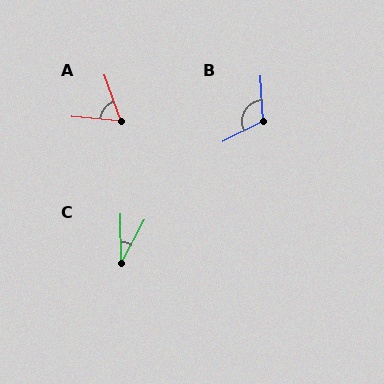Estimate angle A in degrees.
Approximately 64 degrees.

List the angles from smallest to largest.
C (29°), A (64°), B (114°).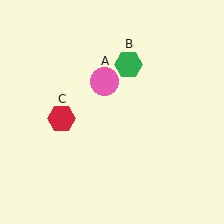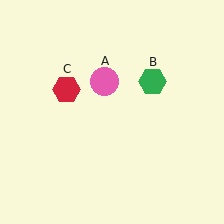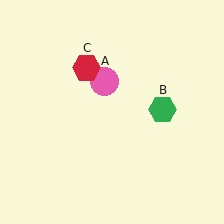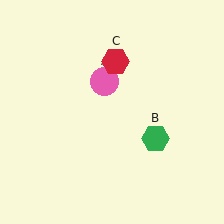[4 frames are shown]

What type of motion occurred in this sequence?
The green hexagon (object B), red hexagon (object C) rotated clockwise around the center of the scene.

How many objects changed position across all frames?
2 objects changed position: green hexagon (object B), red hexagon (object C).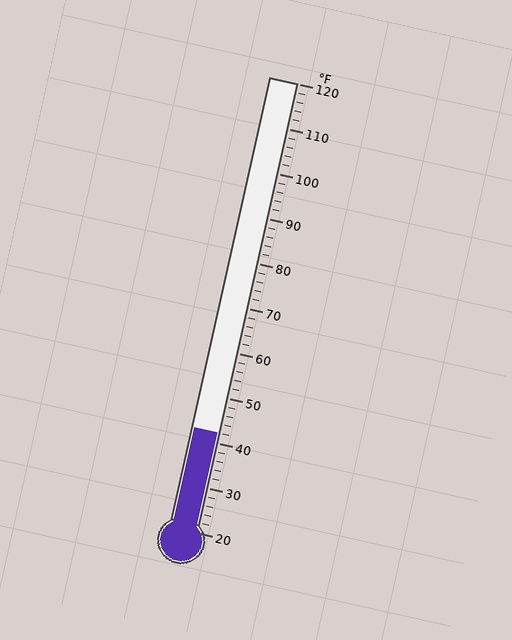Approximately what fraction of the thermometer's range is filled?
The thermometer is filled to approximately 20% of its range.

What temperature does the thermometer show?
The thermometer shows approximately 42°F.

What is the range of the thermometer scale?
The thermometer scale ranges from 20°F to 120°F.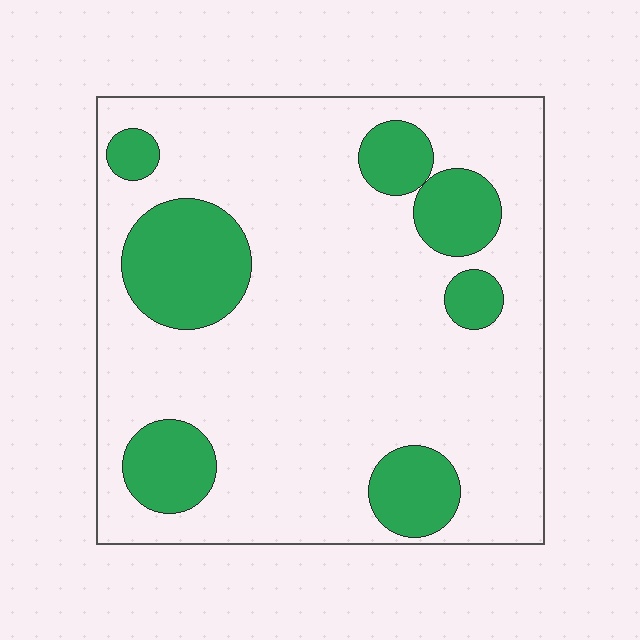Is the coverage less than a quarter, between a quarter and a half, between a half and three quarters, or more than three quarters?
Less than a quarter.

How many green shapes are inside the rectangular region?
7.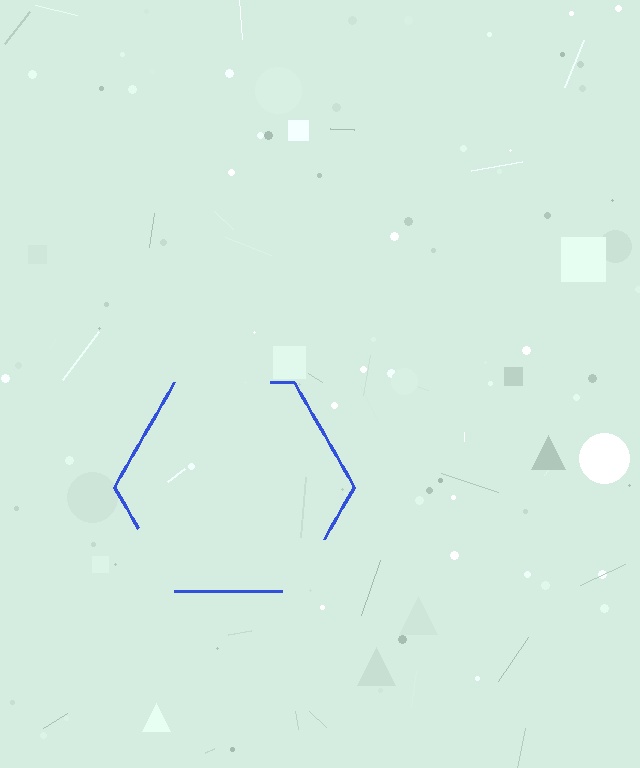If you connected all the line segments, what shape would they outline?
They would outline a hexagon.